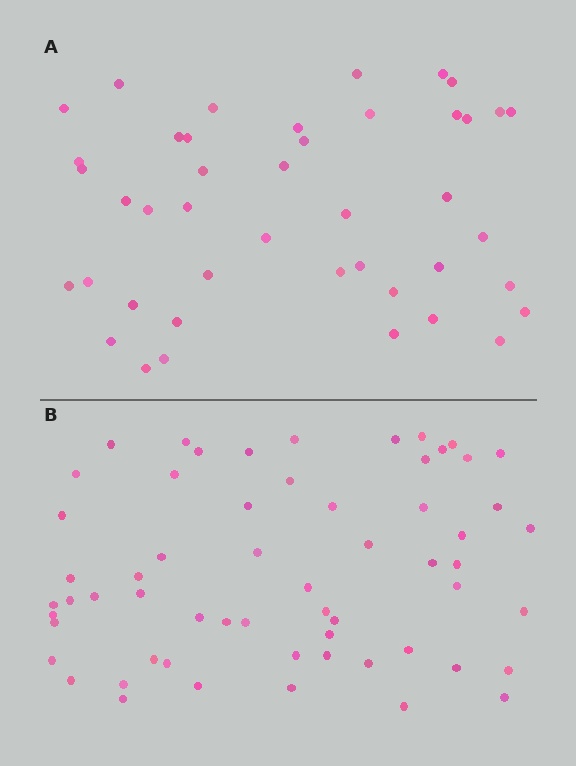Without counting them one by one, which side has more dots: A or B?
Region B (the bottom region) has more dots.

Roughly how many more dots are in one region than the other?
Region B has approximately 15 more dots than region A.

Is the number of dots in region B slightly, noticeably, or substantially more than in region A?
Region B has noticeably more, but not dramatically so. The ratio is roughly 1.4 to 1.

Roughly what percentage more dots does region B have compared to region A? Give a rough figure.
About 40% more.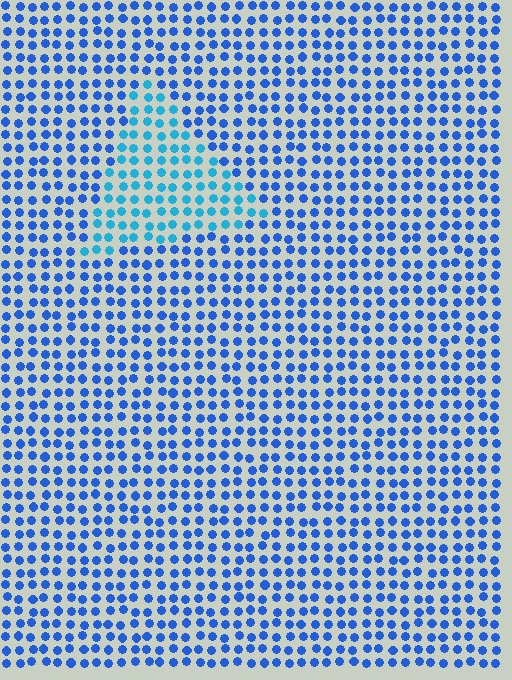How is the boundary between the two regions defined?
The boundary is defined purely by a slight shift in hue (about 28 degrees). Spacing, size, and orientation are identical on both sides.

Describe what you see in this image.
The image is filled with small blue elements in a uniform arrangement. A triangle-shaped region is visible where the elements are tinted to a slightly different hue, forming a subtle color boundary.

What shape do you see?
I see a triangle.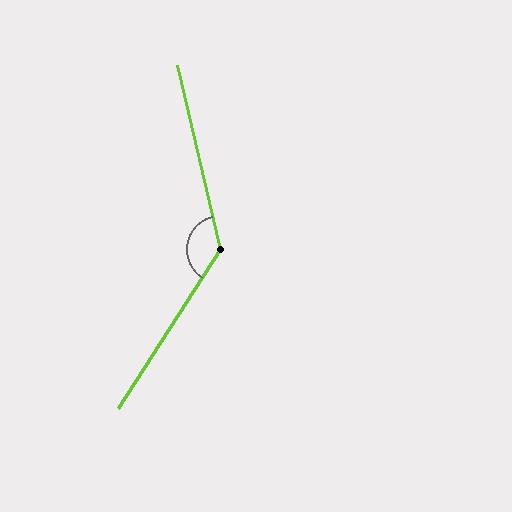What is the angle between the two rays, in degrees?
Approximately 134 degrees.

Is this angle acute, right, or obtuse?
It is obtuse.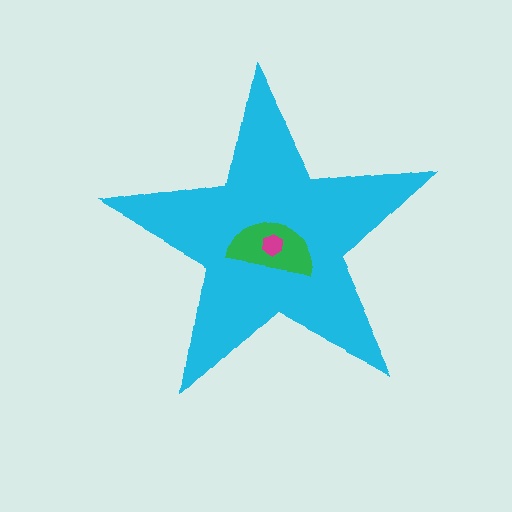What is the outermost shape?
The cyan star.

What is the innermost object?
The magenta hexagon.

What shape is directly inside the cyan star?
The green semicircle.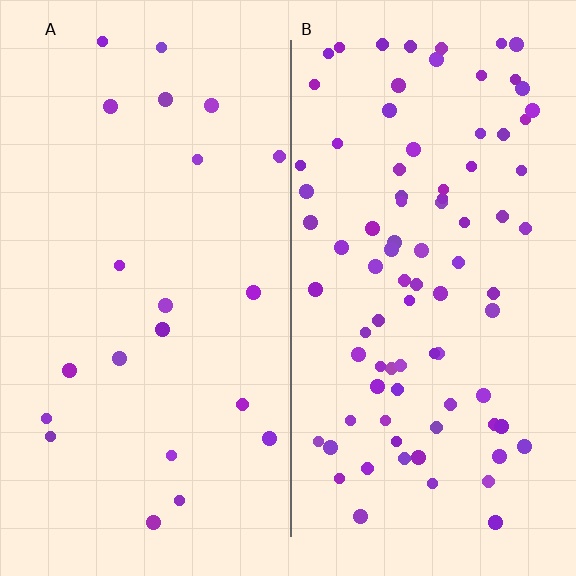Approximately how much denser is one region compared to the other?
Approximately 4.0× — region B over region A.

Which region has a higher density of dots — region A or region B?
B (the right).